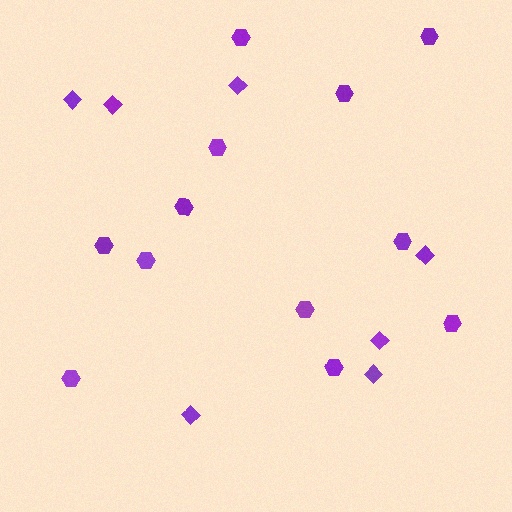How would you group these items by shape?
There are 2 groups: one group of hexagons (12) and one group of diamonds (7).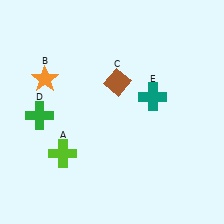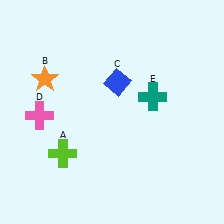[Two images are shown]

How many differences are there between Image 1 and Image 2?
There are 2 differences between the two images.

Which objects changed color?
C changed from brown to blue. D changed from green to pink.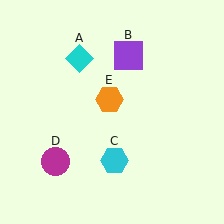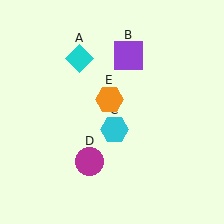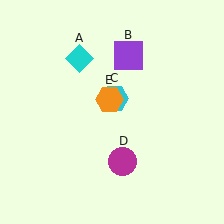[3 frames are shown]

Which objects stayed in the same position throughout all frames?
Cyan diamond (object A) and purple square (object B) and orange hexagon (object E) remained stationary.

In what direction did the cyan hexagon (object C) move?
The cyan hexagon (object C) moved up.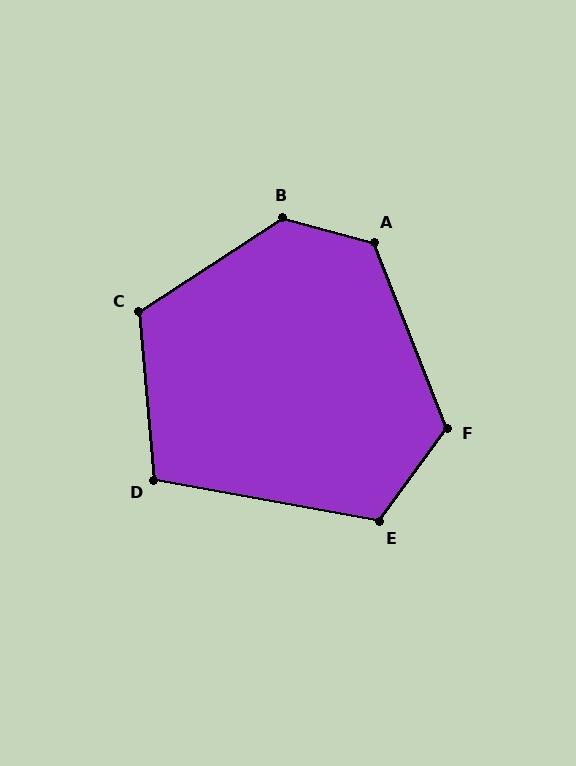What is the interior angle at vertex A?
Approximately 126 degrees (obtuse).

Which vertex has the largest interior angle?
B, at approximately 132 degrees.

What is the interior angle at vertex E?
Approximately 116 degrees (obtuse).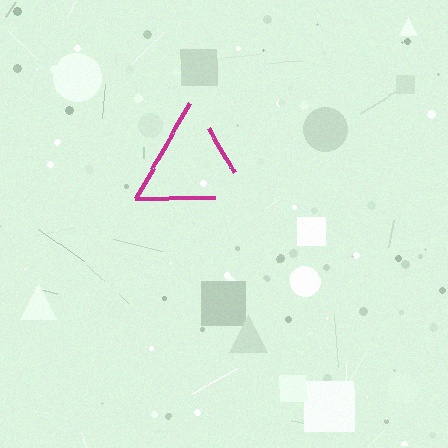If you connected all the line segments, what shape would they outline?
They would outline a triangle.